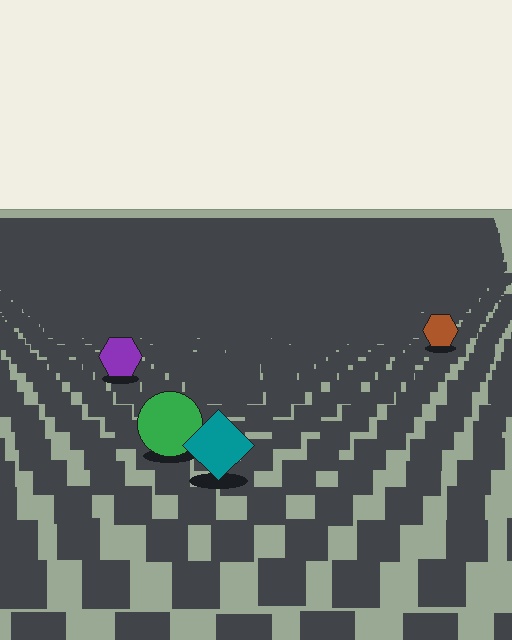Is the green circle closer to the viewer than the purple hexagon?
Yes. The green circle is closer — you can tell from the texture gradient: the ground texture is coarser near it.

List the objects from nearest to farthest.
From nearest to farthest: the teal diamond, the green circle, the purple hexagon, the brown hexagon.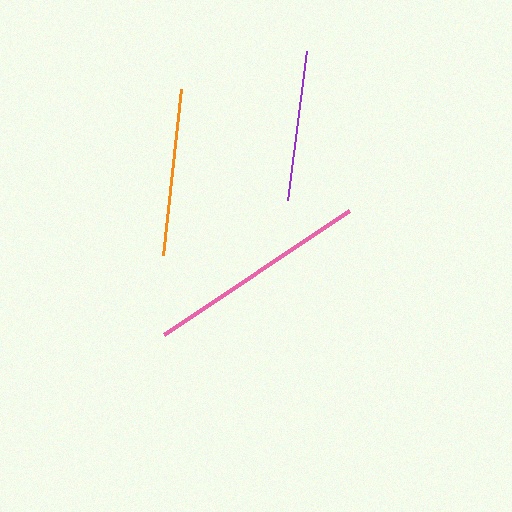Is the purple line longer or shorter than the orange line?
The orange line is longer than the purple line.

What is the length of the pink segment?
The pink segment is approximately 223 pixels long.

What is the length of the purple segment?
The purple segment is approximately 151 pixels long.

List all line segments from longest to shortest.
From longest to shortest: pink, orange, purple.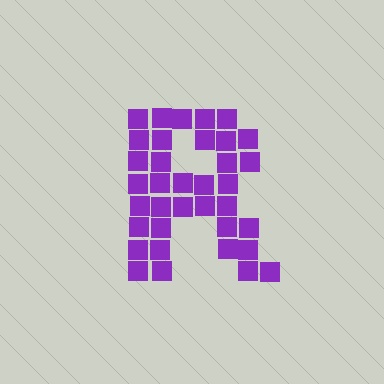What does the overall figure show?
The overall figure shows the letter R.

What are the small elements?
The small elements are squares.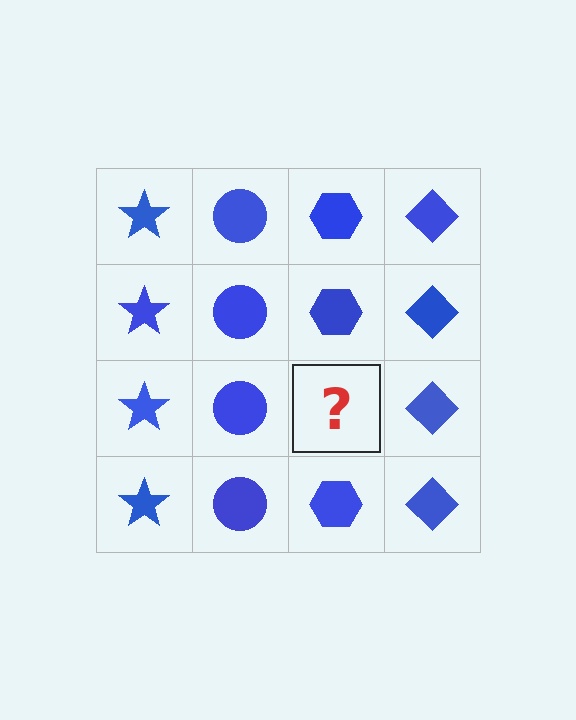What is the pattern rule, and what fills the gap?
The rule is that each column has a consistent shape. The gap should be filled with a blue hexagon.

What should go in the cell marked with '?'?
The missing cell should contain a blue hexagon.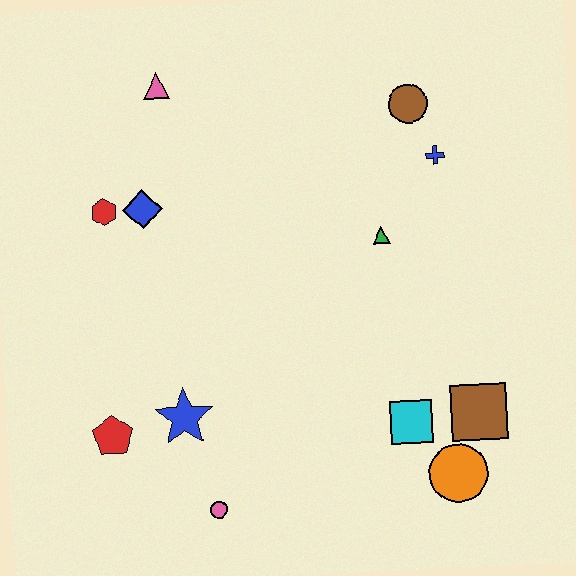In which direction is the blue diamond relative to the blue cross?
The blue diamond is to the left of the blue cross.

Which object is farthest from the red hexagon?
The orange circle is farthest from the red hexagon.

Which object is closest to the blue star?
The red pentagon is closest to the blue star.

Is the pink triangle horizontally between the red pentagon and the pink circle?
Yes